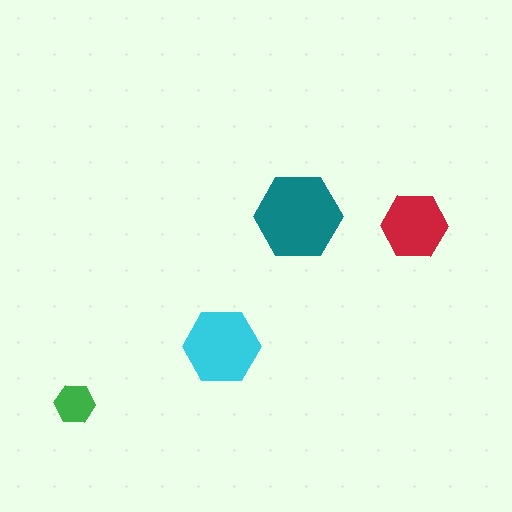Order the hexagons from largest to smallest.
the teal one, the cyan one, the red one, the green one.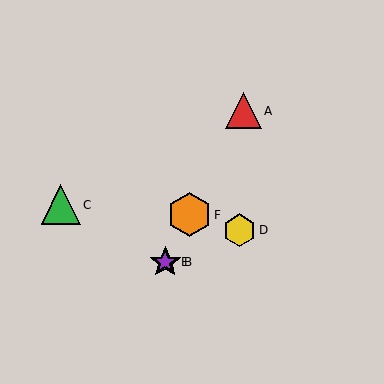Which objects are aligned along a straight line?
Objects A, B, E, F are aligned along a straight line.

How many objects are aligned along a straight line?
4 objects (A, B, E, F) are aligned along a straight line.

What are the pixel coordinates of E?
Object E is at (165, 262).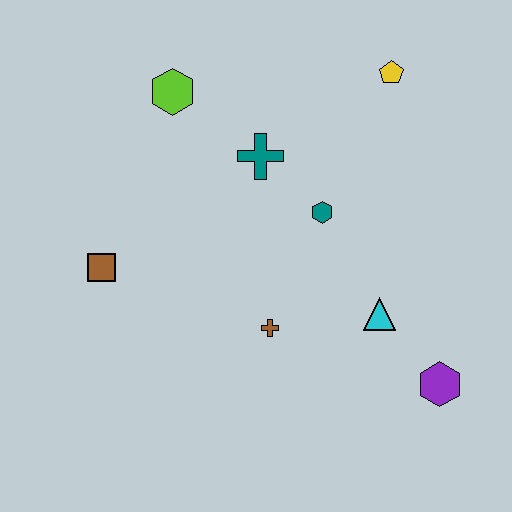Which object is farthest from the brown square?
The purple hexagon is farthest from the brown square.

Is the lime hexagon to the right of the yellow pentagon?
No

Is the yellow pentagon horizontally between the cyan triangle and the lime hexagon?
No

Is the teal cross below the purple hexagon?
No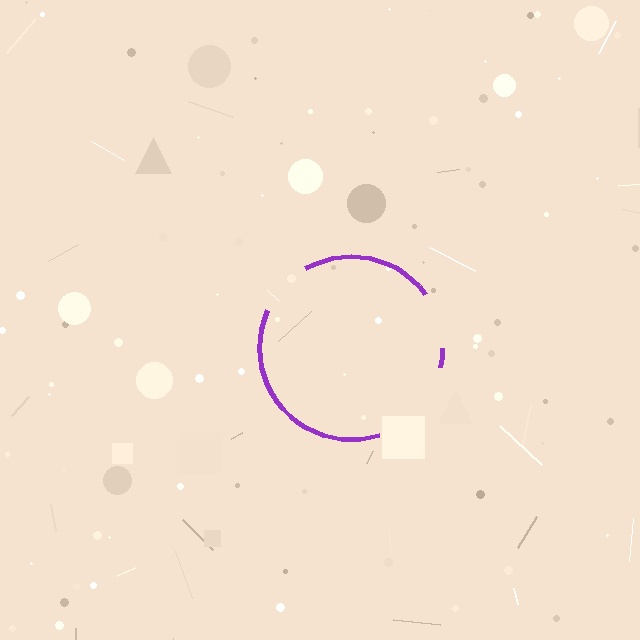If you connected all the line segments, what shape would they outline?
They would outline a circle.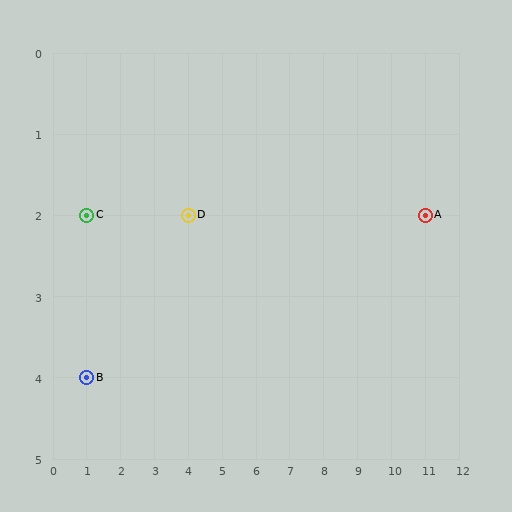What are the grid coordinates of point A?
Point A is at grid coordinates (11, 2).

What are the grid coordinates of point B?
Point B is at grid coordinates (1, 4).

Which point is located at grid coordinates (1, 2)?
Point C is at (1, 2).